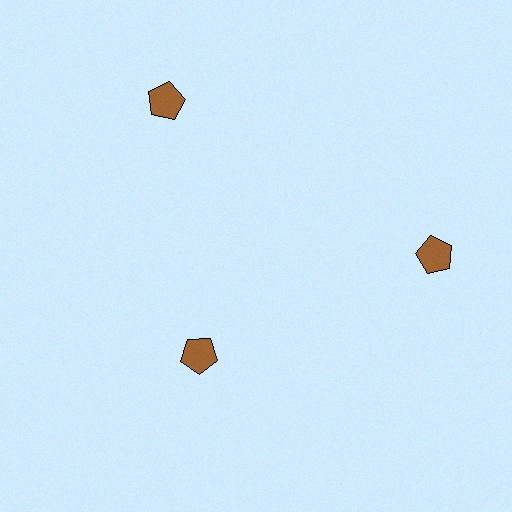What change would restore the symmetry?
The symmetry would be restored by moving it outward, back onto the ring so that all 3 pentagons sit at equal angles and equal distance from the center.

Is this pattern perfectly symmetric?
No. The 3 brown pentagons are arranged in a ring, but one element near the 7 o'clock position is pulled inward toward the center, breaking the 3-fold rotational symmetry.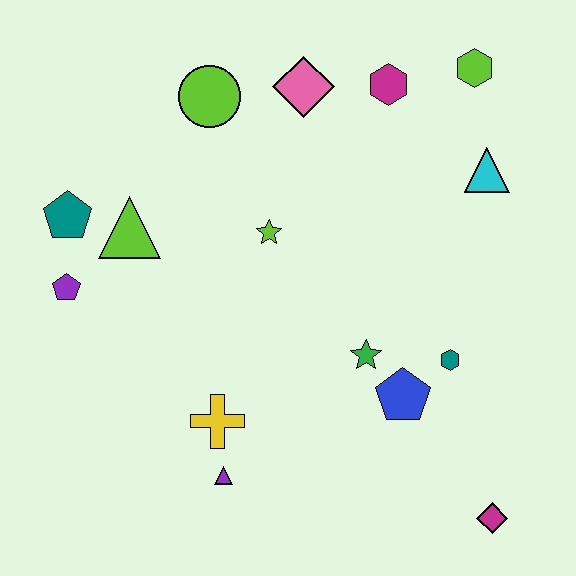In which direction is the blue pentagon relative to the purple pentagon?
The blue pentagon is to the right of the purple pentagon.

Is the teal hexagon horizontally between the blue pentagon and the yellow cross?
No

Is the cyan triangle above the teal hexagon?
Yes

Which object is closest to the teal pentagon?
The lime triangle is closest to the teal pentagon.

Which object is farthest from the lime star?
The magenta diamond is farthest from the lime star.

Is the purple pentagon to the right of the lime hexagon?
No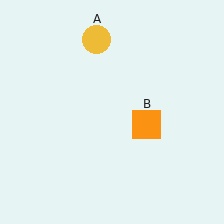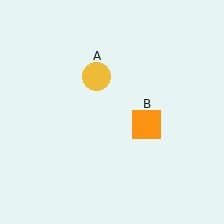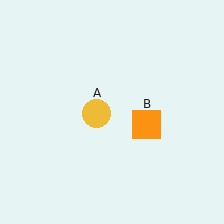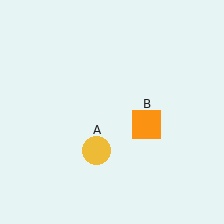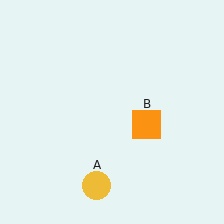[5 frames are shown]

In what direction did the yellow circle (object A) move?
The yellow circle (object A) moved down.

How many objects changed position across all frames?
1 object changed position: yellow circle (object A).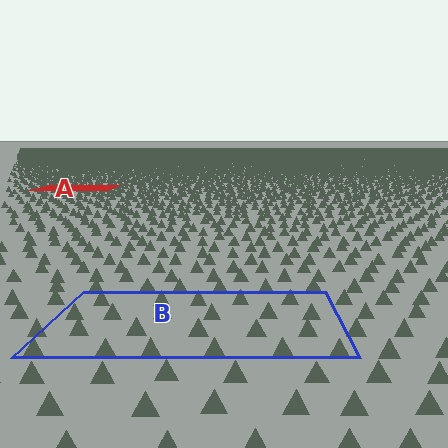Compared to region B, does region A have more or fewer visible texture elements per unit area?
Region A has more texture elements per unit area — they are packed more densely because it is farther away.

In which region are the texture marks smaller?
The texture marks are smaller in region A, because it is farther away.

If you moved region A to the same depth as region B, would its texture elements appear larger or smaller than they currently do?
They would appear larger. At a closer depth, the same texture elements are projected at a bigger on-screen size.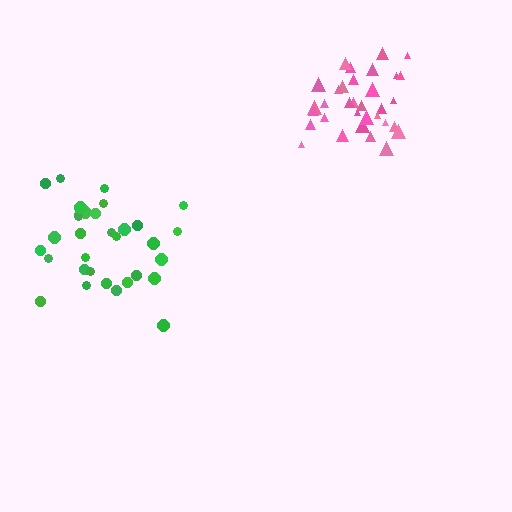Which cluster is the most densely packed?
Pink.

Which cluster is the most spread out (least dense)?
Green.